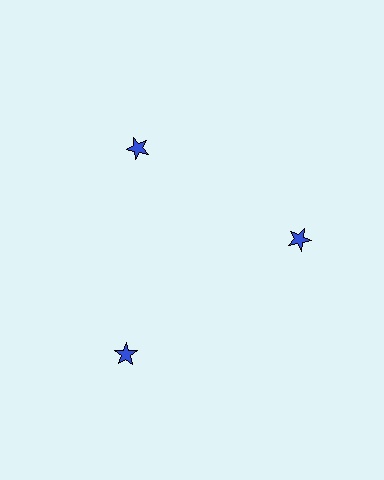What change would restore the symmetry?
The symmetry would be restored by moving it inward, back onto the ring so that all 3 stars sit at equal angles and equal distance from the center.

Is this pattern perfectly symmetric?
No. The 3 blue stars are arranged in a ring, but one element near the 7 o'clock position is pushed outward from the center, breaking the 3-fold rotational symmetry.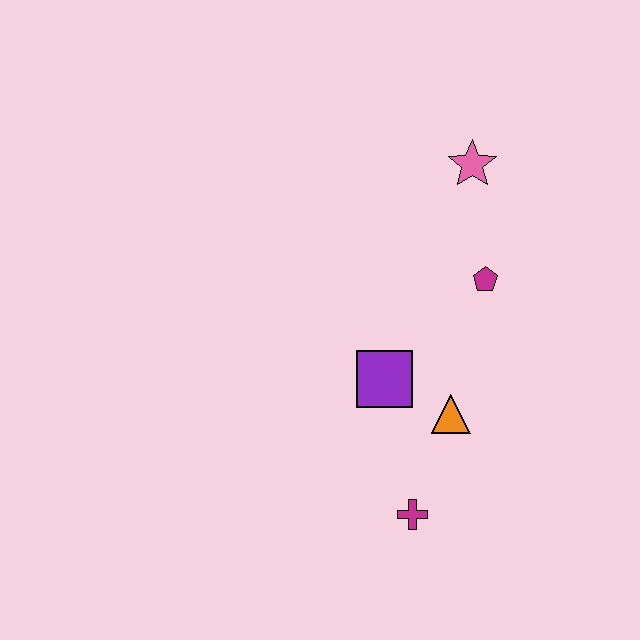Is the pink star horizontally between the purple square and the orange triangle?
No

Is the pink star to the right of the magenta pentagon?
No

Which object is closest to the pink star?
The magenta pentagon is closest to the pink star.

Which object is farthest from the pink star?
The magenta cross is farthest from the pink star.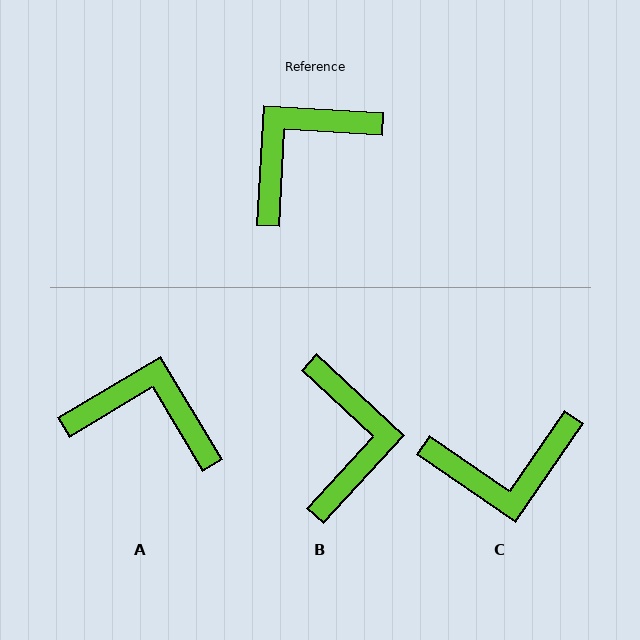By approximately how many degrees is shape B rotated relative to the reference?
Approximately 129 degrees clockwise.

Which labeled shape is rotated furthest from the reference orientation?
C, about 149 degrees away.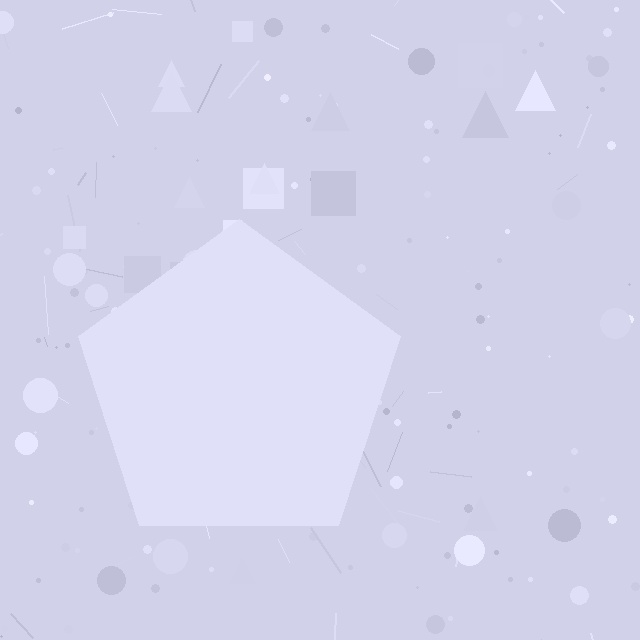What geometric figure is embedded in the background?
A pentagon is embedded in the background.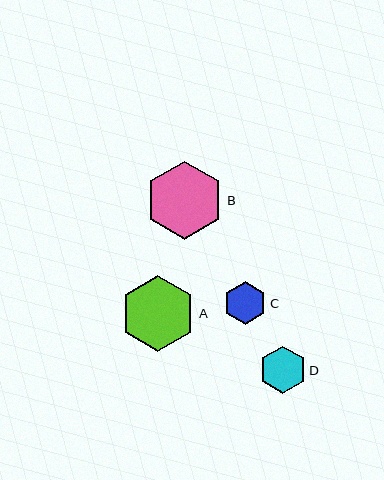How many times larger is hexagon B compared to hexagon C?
Hexagon B is approximately 1.8 times the size of hexagon C.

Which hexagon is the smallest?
Hexagon C is the smallest with a size of approximately 43 pixels.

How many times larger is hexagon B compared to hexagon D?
Hexagon B is approximately 1.7 times the size of hexagon D.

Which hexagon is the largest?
Hexagon B is the largest with a size of approximately 78 pixels.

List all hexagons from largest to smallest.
From largest to smallest: B, A, D, C.